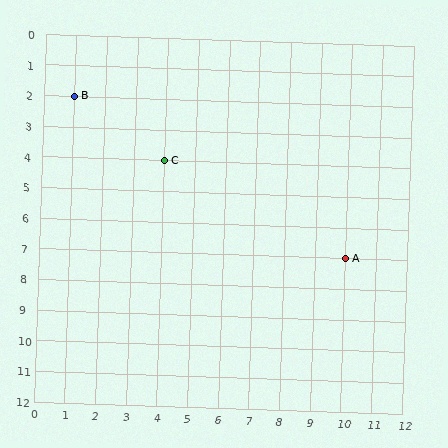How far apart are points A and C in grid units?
Points A and C are 6 columns and 3 rows apart (about 6.7 grid units diagonally).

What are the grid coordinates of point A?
Point A is at grid coordinates (10, 7).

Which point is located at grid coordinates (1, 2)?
Point B is at (1, 2).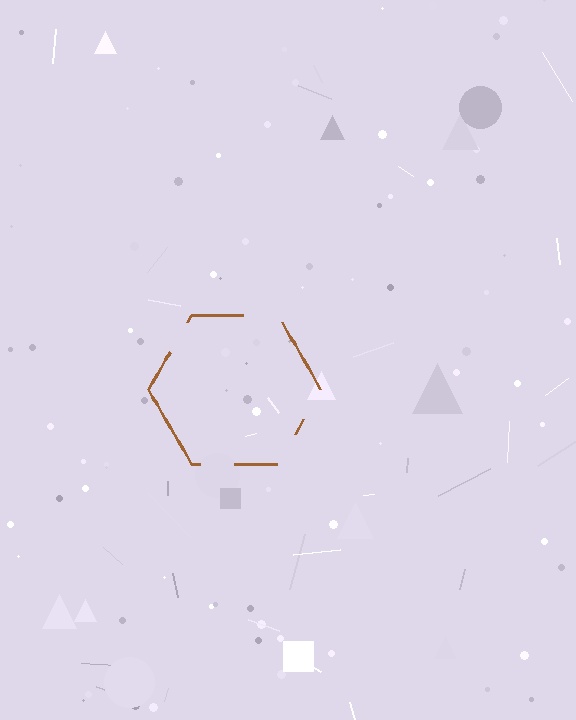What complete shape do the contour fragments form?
The contour fragments form a hexagon.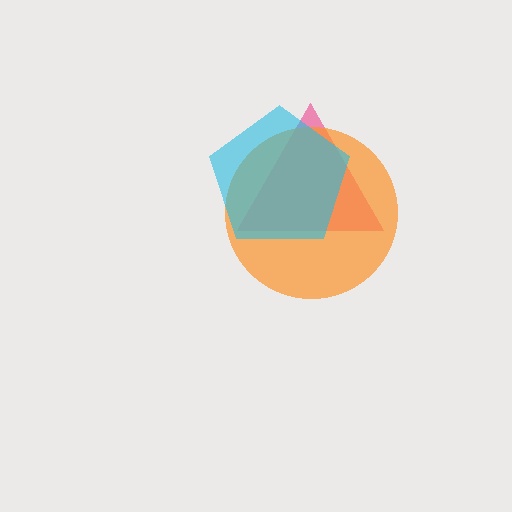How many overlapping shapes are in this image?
There are 3 overlapping shapes in the image.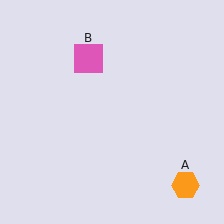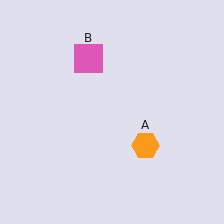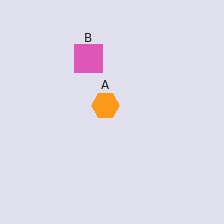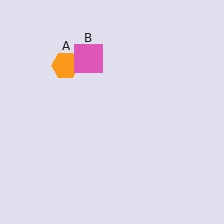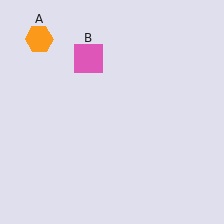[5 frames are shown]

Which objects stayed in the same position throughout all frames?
Pink square (object B) remained stationary.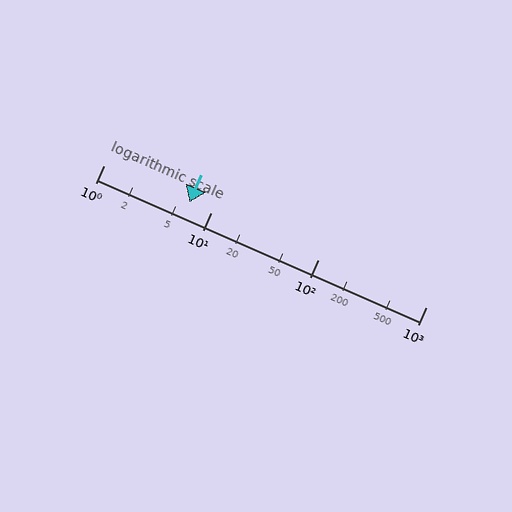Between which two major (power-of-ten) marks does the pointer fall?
The pointer is between 1 and 10.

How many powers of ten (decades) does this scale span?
The scale spans 3 decades, from 1 to 1000.